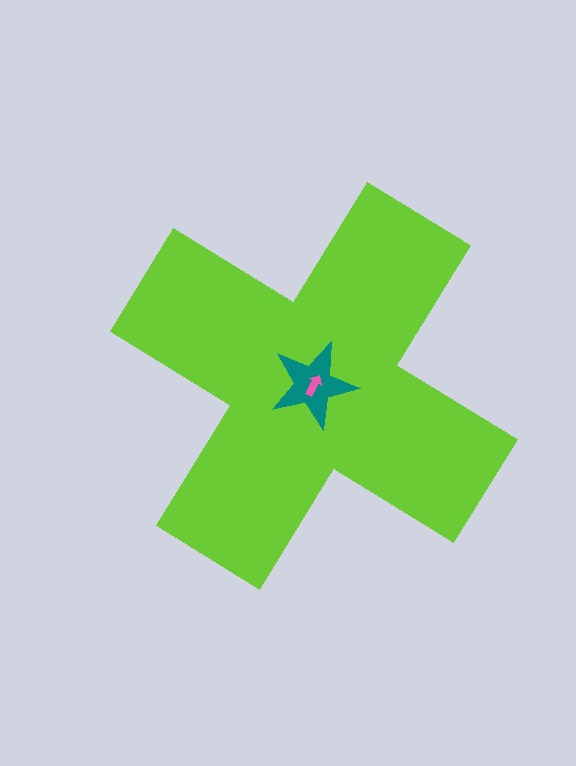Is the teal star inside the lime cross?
Yes.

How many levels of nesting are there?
3.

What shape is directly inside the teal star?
The pink arrow.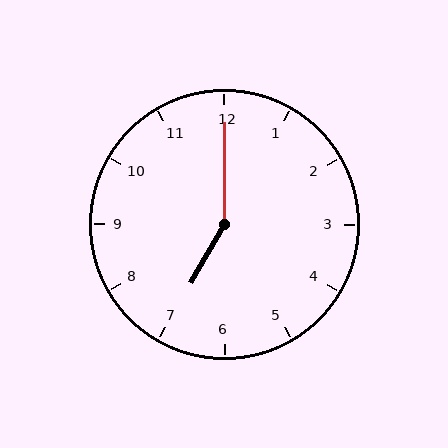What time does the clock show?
7:00.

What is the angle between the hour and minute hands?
Approximately 150 degrees.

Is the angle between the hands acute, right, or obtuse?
It is obtuse.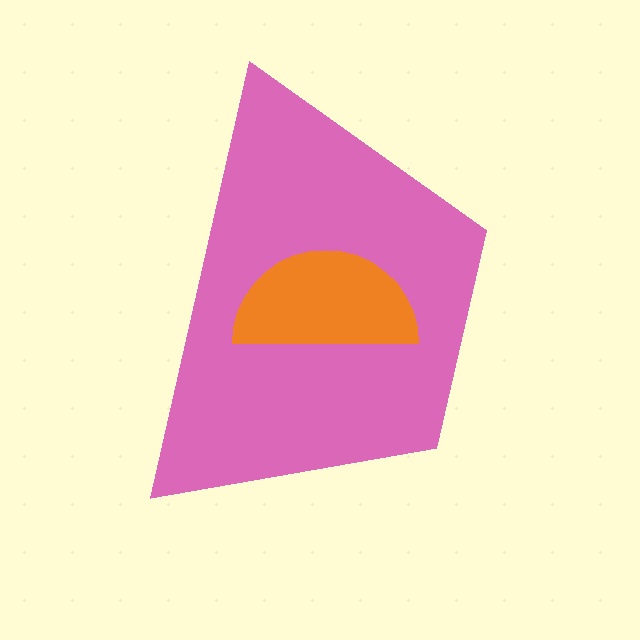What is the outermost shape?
The pink trapezoid.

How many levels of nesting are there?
2.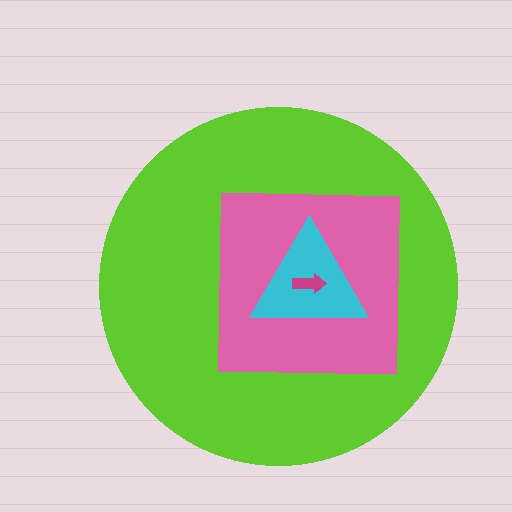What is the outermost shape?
The lime circle.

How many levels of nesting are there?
4.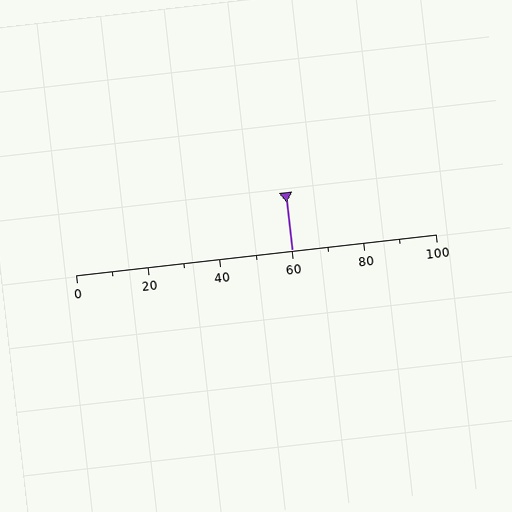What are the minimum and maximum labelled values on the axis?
The axis runs from 0 to 100.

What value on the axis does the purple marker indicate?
The marker indicates approximately 60.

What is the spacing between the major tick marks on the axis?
The major ticks are spaced 20 apart.